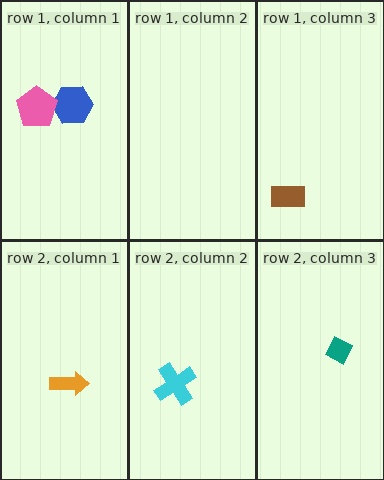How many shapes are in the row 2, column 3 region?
1.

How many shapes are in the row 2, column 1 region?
1.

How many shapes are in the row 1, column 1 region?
2.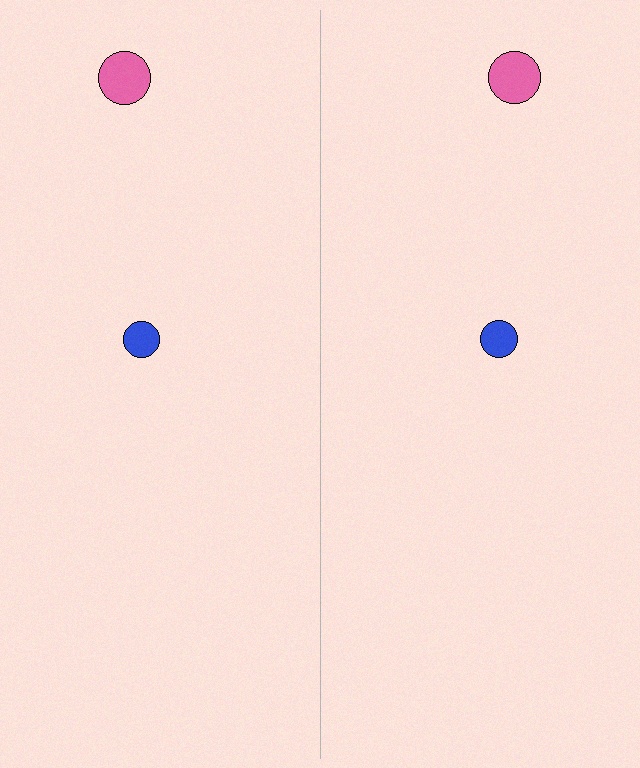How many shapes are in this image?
There are 4 shapes in this image.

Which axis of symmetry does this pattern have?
The pattern has a vertical axis of symmetry running through the center of the image.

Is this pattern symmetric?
Yes, this pattern has bilateral (reflection) symmetry.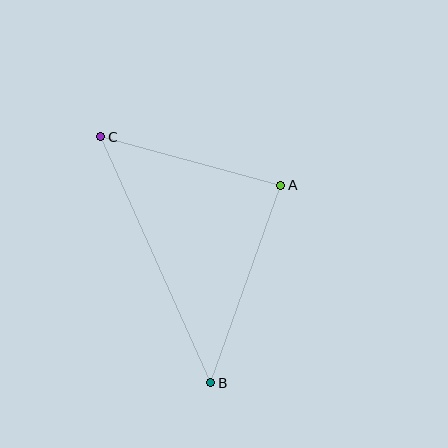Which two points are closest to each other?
Points A and C are closest to each other.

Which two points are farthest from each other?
Points B and C are farthest from each other.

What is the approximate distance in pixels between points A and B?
The distance between A and B is approximately 209 pixels.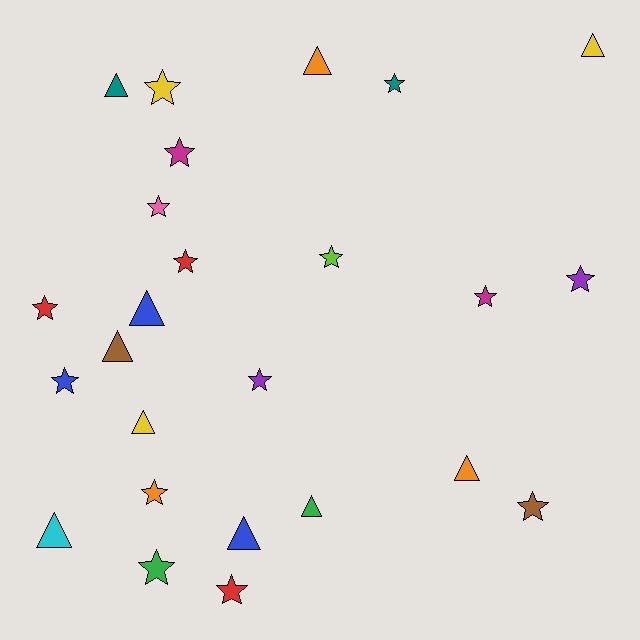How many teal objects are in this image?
There are 2 teal objects.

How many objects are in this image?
There are 25 objects.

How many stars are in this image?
There are 15 stars.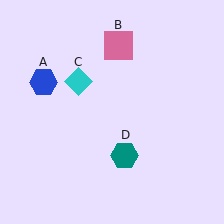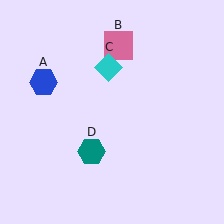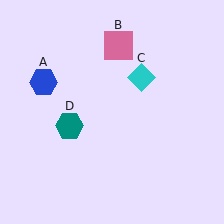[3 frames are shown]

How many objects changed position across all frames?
2 objects changed position: cyan diamond (object C), teal hexagon (object D).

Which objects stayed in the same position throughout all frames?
Blue hexagon (object A) and pink square (object B) remained stationary.